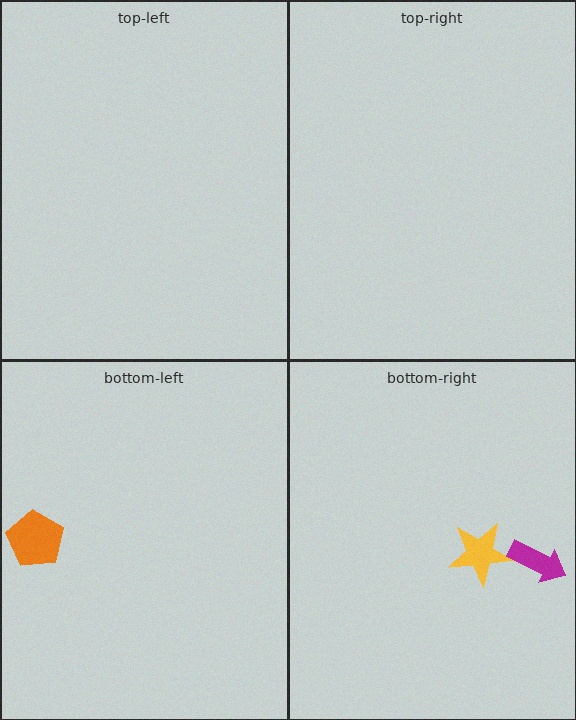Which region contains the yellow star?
The bottom-right region.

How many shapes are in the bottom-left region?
1.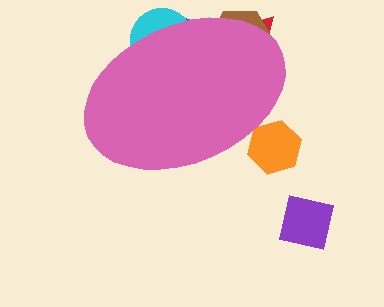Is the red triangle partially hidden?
Yes, the red triangle is partially hidden behind the pink ellipse.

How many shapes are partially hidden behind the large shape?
5 shapes are partially hidden.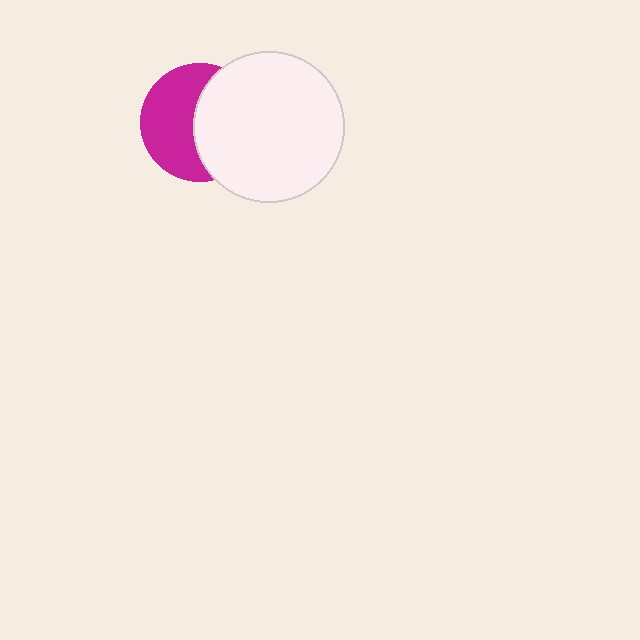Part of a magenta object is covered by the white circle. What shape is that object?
It is a circle.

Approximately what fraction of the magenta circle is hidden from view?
Roughly 48% of the magenta circle is hidden behind the white circle.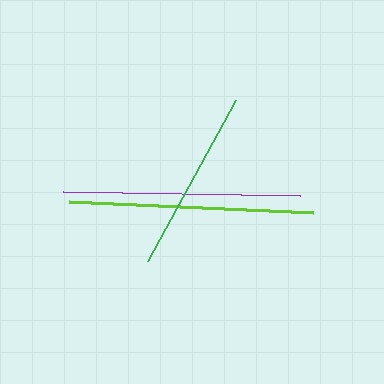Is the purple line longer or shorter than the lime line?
The lime line is longer than the purple line.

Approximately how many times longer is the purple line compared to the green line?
The purple line is approximately 1.3 times the length of the green line.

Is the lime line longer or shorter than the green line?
The lime line is longer than the green line.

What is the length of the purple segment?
The purple segment is approximately 237 pixels long.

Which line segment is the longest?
The lime line is the longest at approximately 244 pixels.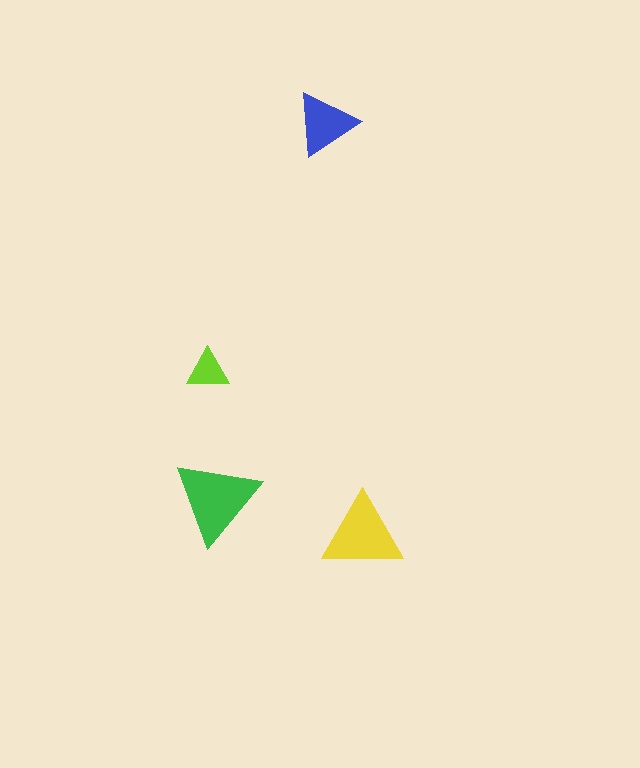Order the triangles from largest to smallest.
the green one, the yellow one, the blue one, the lime one.